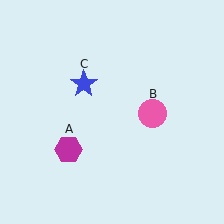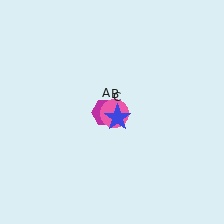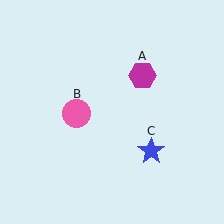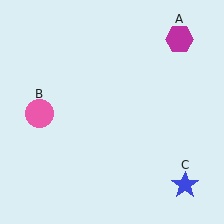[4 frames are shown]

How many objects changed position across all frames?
3 objects changed position: magenta hexagon (object A), pink circle (object B), blue star (object C).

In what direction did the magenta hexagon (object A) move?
The magenta hexagon (object A) moved up and to the right.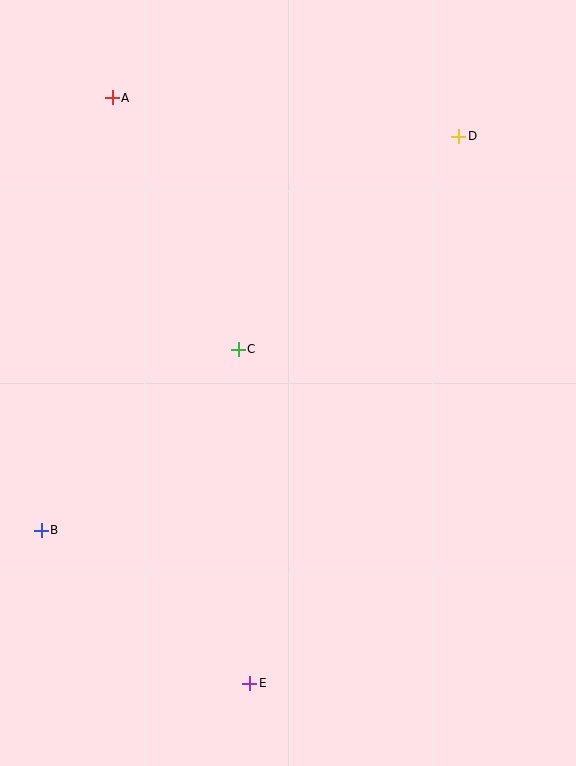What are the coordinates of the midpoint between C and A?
The midpoint between C and A is at (175, 223).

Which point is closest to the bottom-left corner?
Point B is closest to the bottom-left corner.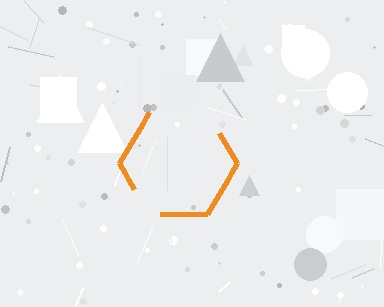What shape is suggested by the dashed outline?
The dashed outline suggests a hexagon.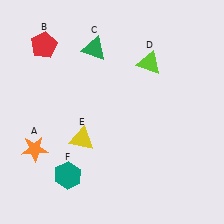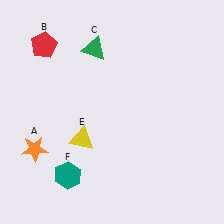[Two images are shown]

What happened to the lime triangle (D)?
The lime triangle (D) was removed in Image 2. It was in the top-right area of Image 1.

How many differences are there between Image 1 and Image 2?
There is 1 difference between the two images.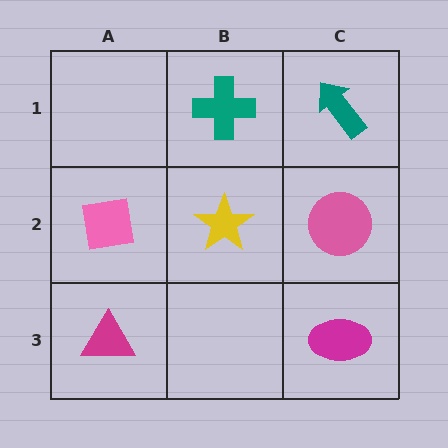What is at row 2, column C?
A pink circle.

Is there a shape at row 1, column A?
No, that cell is empty.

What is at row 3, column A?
A magenta triangle.